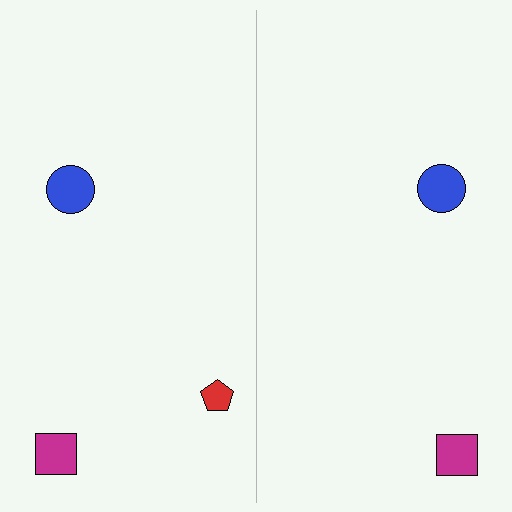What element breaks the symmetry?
A red pentagon is missing from the right side.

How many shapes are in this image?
There are 5 shapes in this image.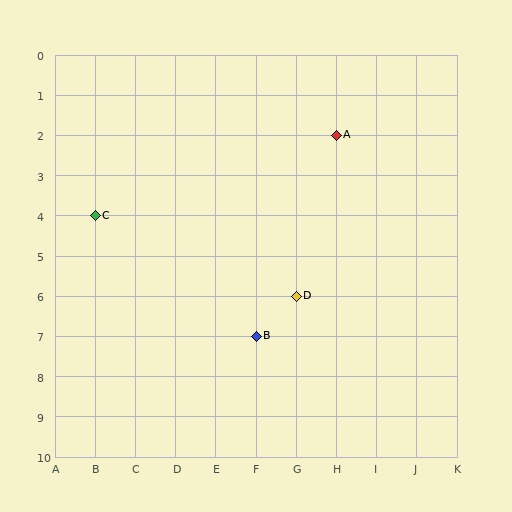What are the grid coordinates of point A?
Point A is at grid coordinates (H, 2).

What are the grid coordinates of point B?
Point B is at grid coordinates (F, 7).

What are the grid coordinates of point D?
Point D is at grid coordinates (G, 6).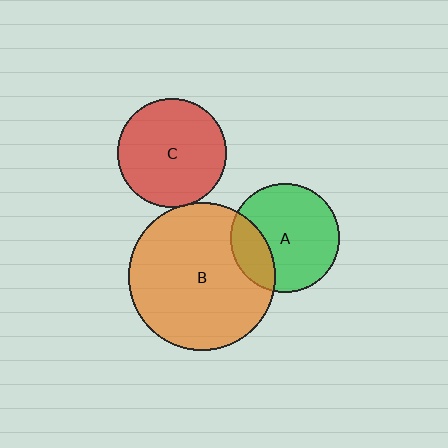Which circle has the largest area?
Circle B (orange).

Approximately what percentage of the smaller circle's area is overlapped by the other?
Approximately 5%.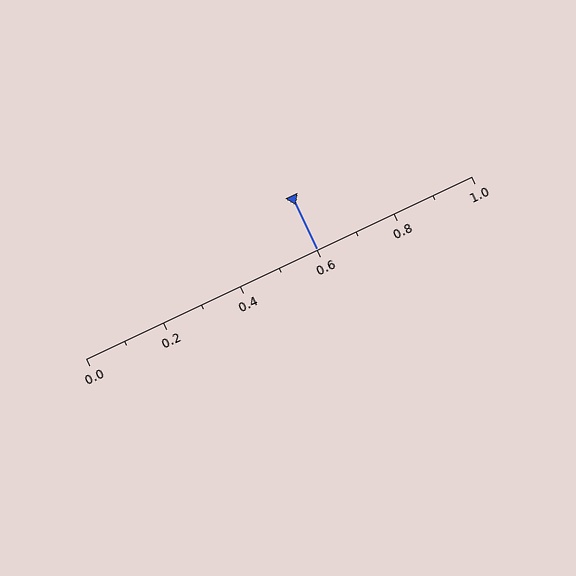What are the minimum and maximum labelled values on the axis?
The axis runs from 0.0 to 1.0.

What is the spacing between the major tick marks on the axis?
The major ticks are spaced 0.2 apart.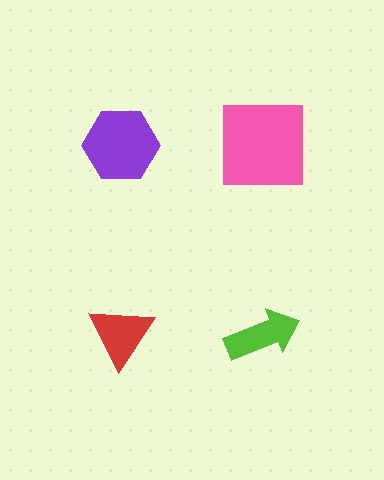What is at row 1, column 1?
A purple hexagon.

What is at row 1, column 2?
A pink square.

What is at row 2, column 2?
A lime arrow.